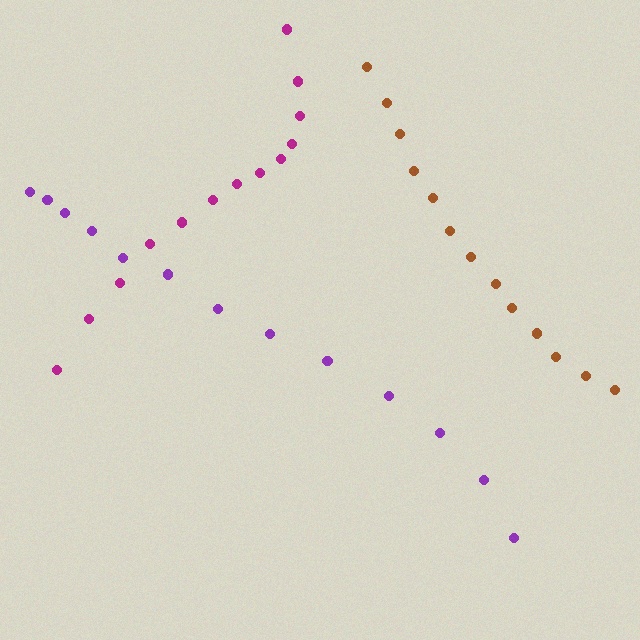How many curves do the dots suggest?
There are 3 distinct paths.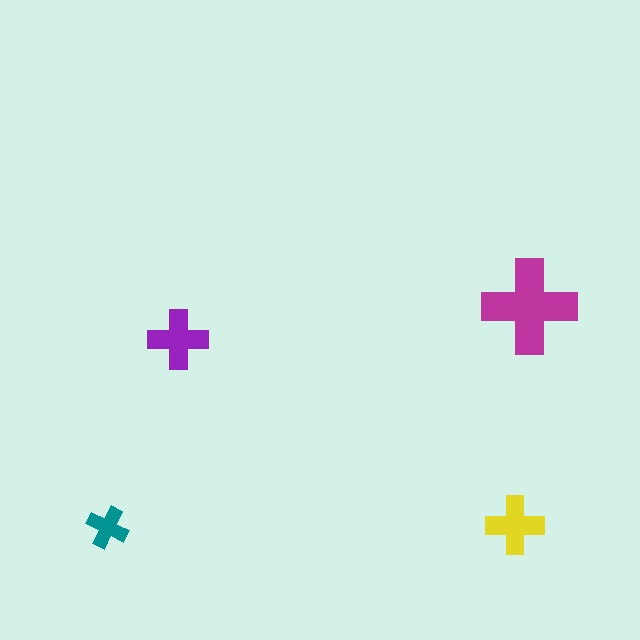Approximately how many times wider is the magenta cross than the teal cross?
About 2.5 times wider.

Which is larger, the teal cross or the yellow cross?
The yellow one.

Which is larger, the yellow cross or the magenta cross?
The magenta one.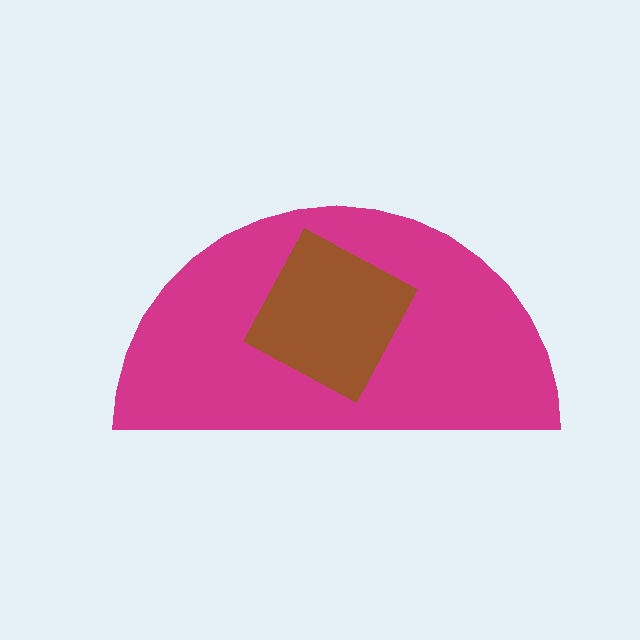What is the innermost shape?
The brown diamond.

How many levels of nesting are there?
2.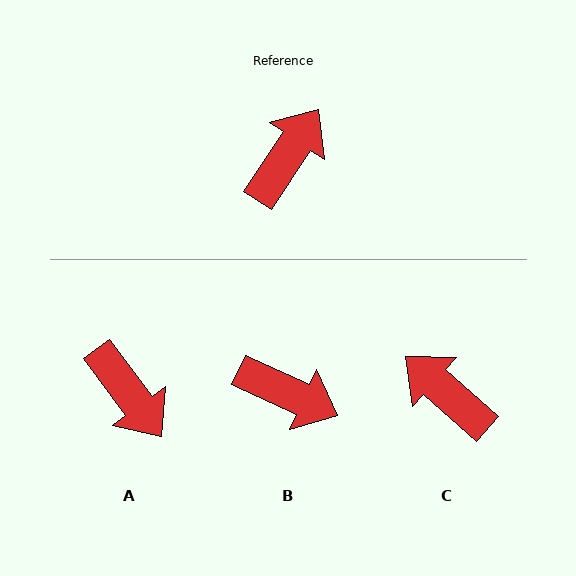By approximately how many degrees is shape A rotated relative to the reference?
Approximately 110 degrees clockwise.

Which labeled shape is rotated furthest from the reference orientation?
A, about 110 degrees away.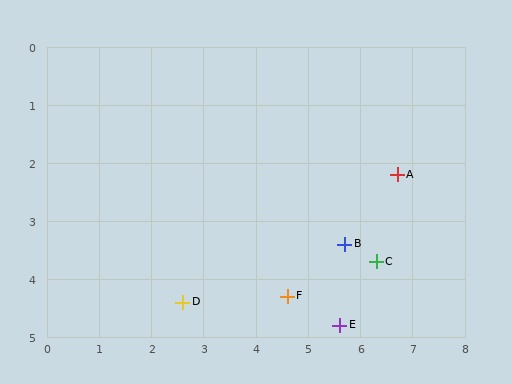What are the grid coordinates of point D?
Point D is at approximately (2.6, 4.4).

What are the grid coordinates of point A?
Point A is at approximately (6.7, 2.2).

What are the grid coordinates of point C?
Point C is at approximately (6.3, 3.7).